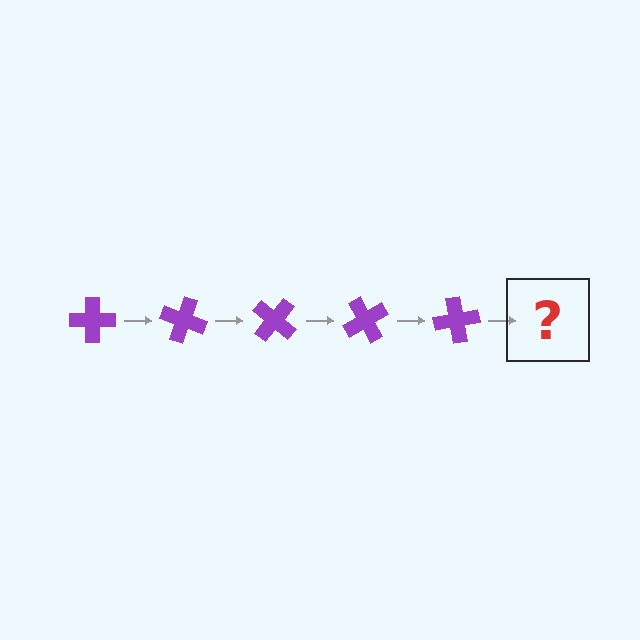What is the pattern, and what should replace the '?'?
The pattern is that the cross rotates 20 degrees each step. The '?' should be a purple cross rotated 100 degrees.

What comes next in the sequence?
The next element should be a purple cross rotated 100 degrees.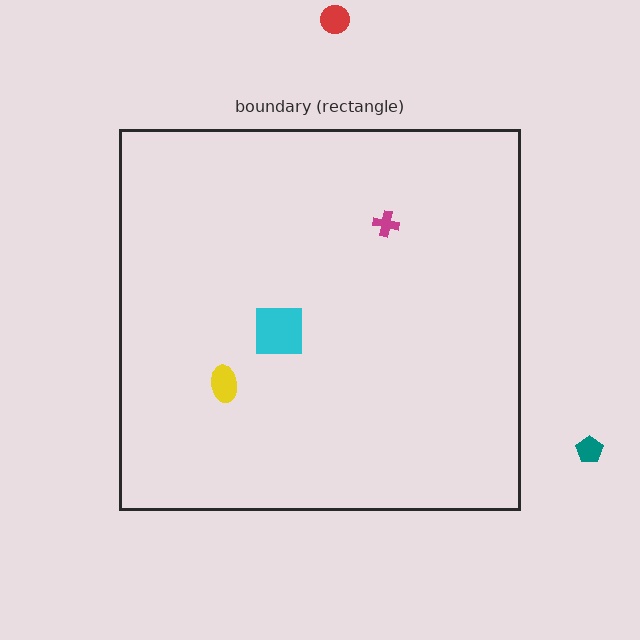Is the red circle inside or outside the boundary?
Outside.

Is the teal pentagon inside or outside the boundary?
Outside.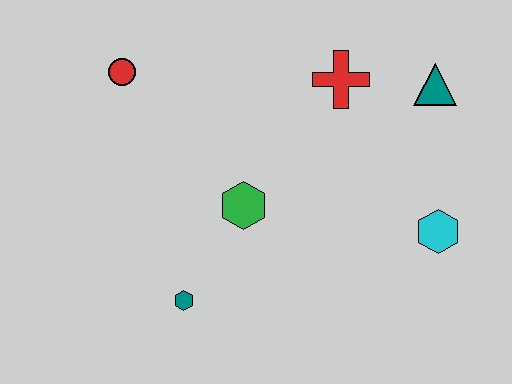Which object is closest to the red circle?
The green hexagon is closest to the red circle.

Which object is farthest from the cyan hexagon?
The red circle is farthest from the cyan hexagon.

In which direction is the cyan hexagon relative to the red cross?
The cyan hexagon is below the red cross.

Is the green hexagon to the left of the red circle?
No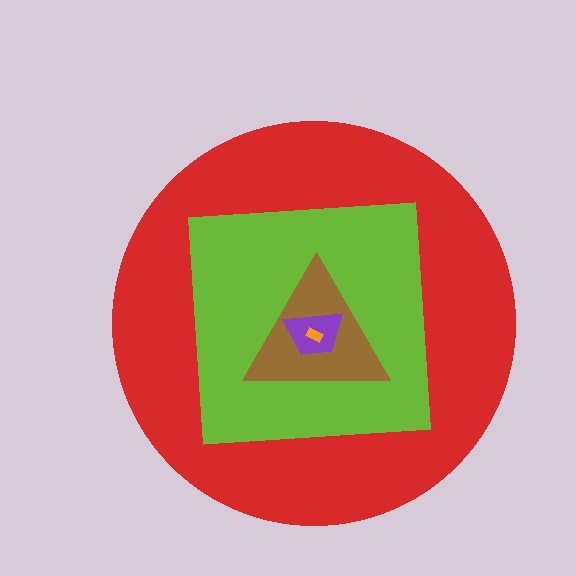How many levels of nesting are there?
5.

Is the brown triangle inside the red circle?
Yes.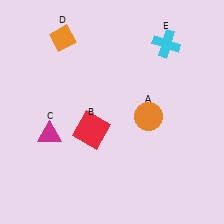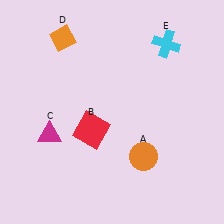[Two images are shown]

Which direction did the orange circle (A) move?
The orange circle (A) moved down.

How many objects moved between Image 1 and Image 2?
1 object moved between the two images.